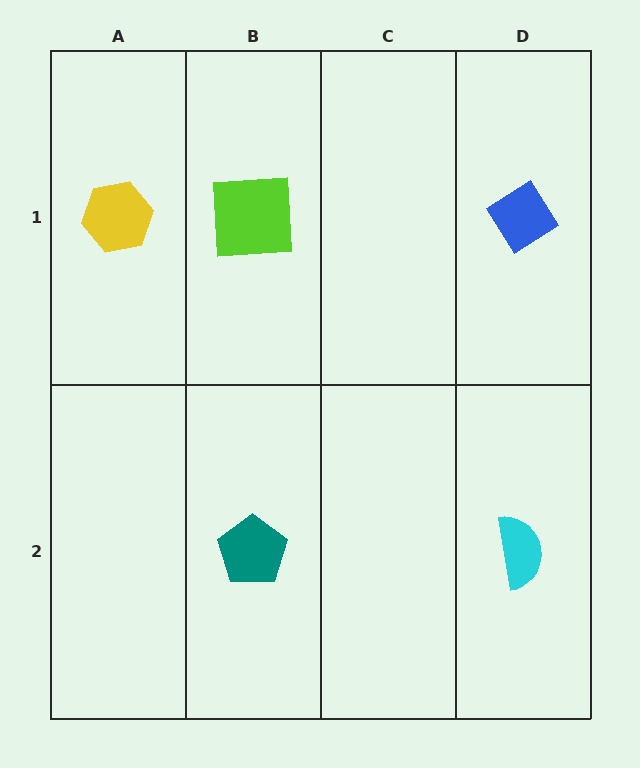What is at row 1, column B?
A lime square.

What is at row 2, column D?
A cyan semicircle.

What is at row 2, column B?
A teal pentagon.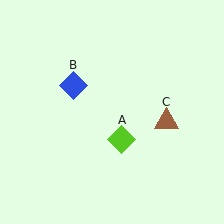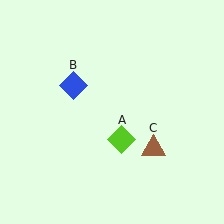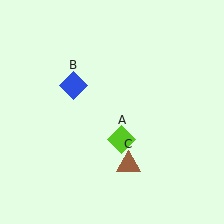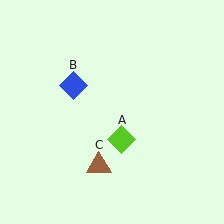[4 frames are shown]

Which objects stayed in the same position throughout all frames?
Lime diamond (object A) and blue diamond (object B) remained stationary.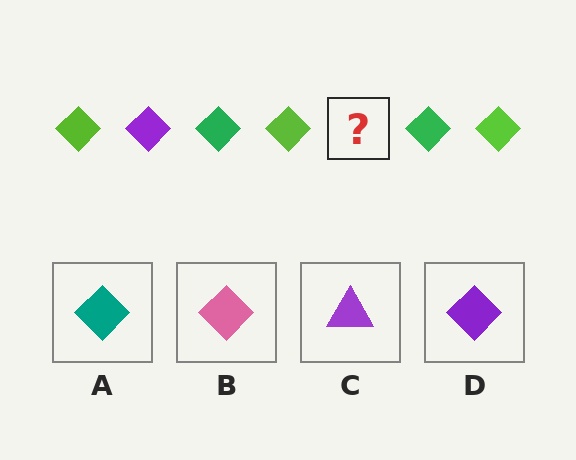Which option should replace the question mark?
Option D.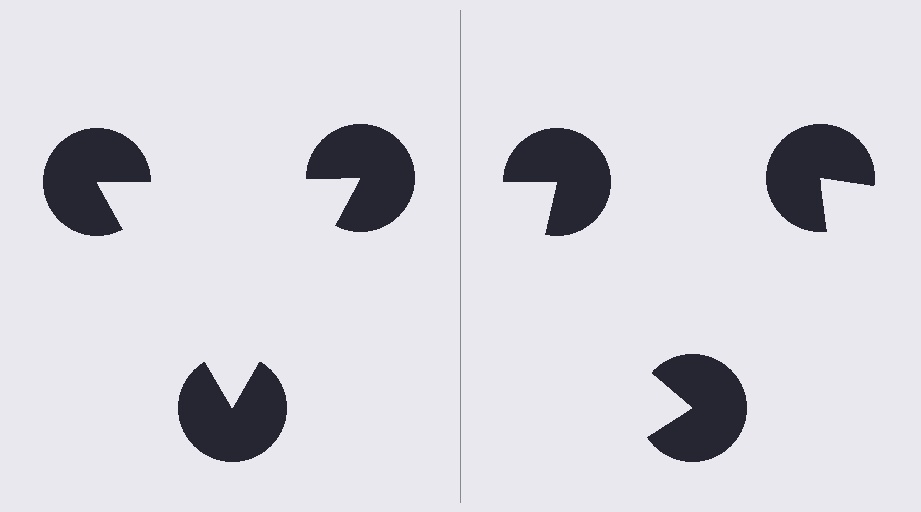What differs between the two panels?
The pac-man discs are positioned identically on both sides; only the wedge orientations differ. On the left they align to a triangle; on the right they are misaligned.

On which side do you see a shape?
An illusory triangle appears on the left side. On the right side the wedge cuts are rotated, so no coherent shape forms.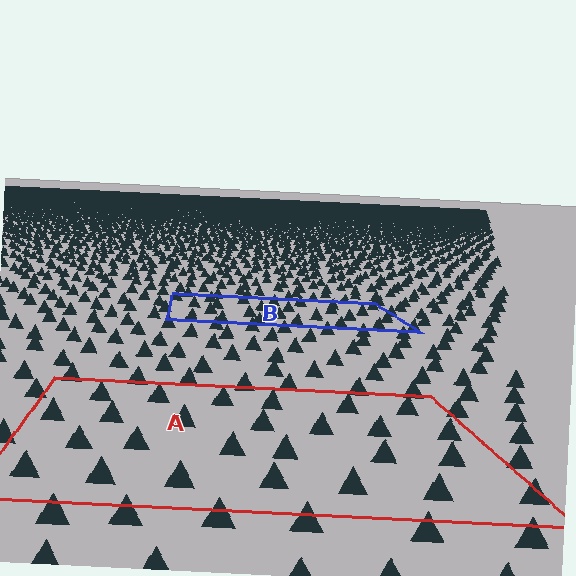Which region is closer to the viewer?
Region A is closer. The texture elements there are larger and more spread out.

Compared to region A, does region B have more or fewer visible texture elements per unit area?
Region B has more texture elements per unit area — they are packed more densely because it is farther away.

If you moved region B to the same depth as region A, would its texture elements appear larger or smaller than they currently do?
They would appear larger. At a closer depth, the same texture elements are projected at a bigger on-screen size.